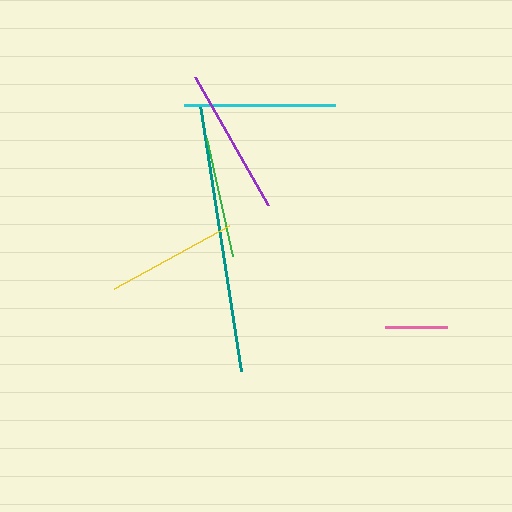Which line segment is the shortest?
The pink line is the shortest at approximately 62 pixels.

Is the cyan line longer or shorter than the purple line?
The cyan line is longer than the purple line.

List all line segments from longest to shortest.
From longest to shortest: teal, cyan, purple, yellow, green, pink.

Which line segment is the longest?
The teal line is the longest at approximately 269 pixels.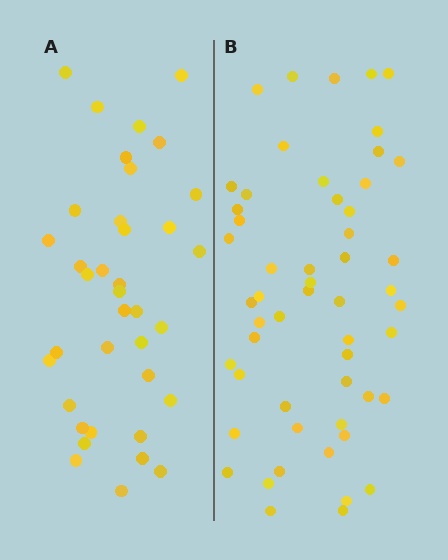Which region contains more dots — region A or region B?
Region B (the right region) has more dots.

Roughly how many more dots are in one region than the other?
Region B has approximately 15 more dots than region A.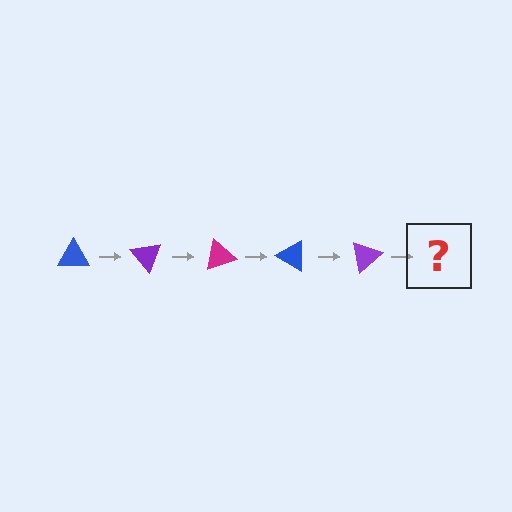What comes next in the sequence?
The next element should be a magenta triangle, rotated 250 degrees from the start.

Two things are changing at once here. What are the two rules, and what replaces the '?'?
The two rules are that it rotates 50 degrees each step and the color cycles through blue, purple, and magenta. The '?' should be a magenta triangle, rotated 250 degrees from the start.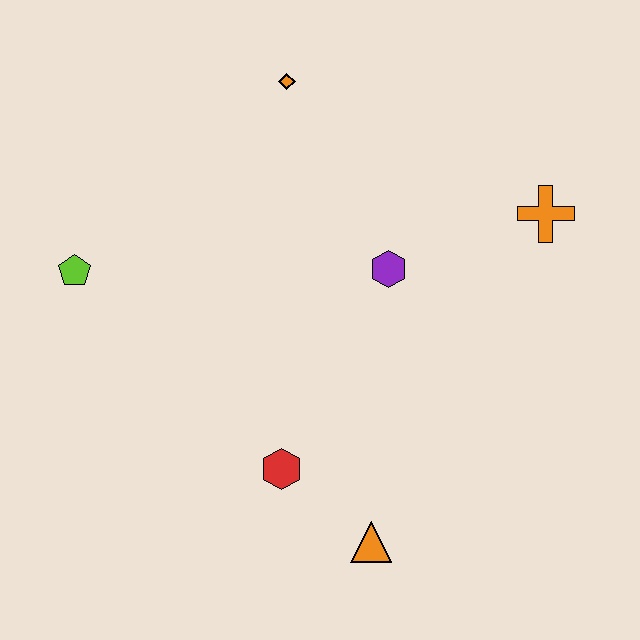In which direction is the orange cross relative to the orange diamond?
The orange cross is to the right of the orange diamond.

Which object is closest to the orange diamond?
The purple hexagon is closest to the orange diamond.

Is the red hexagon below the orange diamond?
Yes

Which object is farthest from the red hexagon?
The orange diamond is farthest from the red hexagon.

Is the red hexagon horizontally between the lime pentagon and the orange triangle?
Yes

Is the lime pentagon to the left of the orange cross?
Yes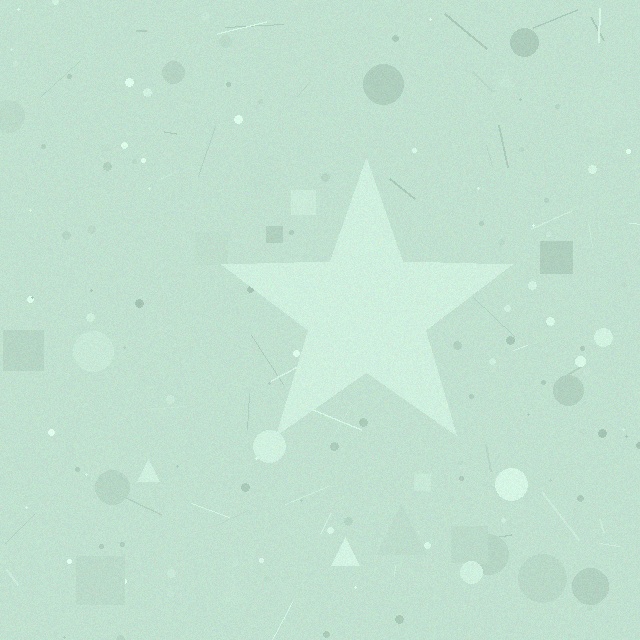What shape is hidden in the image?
A star is hidden in the image.